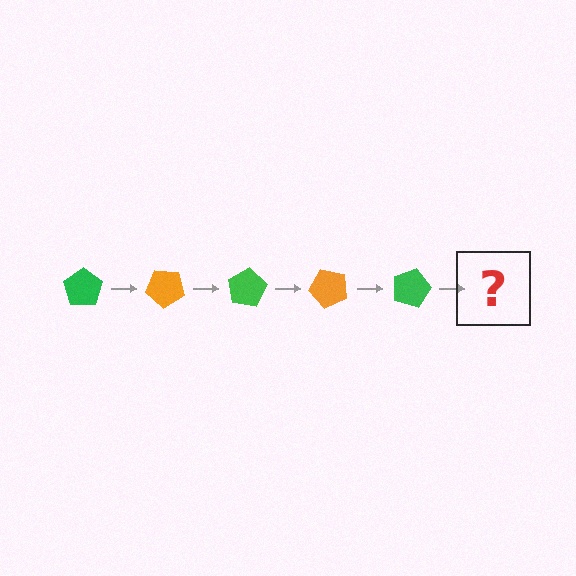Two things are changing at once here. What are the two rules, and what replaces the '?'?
The two rules are that it rotates 40 degrees each step and the color cycles through green and orange. The '?' should be an orange pentagon, rotated 200 degrees from the start.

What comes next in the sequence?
The next element should be an orange pentagon, rotated 200 degrees from the start.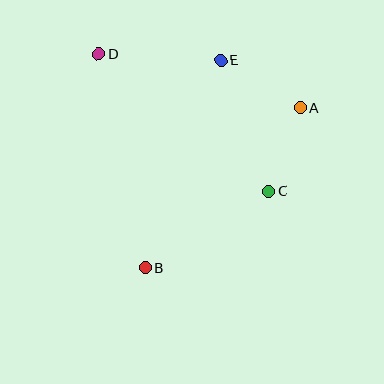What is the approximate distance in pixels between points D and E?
The distance between D and E is approximately 122 pixels.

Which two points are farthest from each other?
Points A and B are farthest from each other.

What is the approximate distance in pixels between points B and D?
The distance between B and D is approximately 219 pixels.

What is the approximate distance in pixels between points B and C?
The distance between B and C is approximately 145 pixels.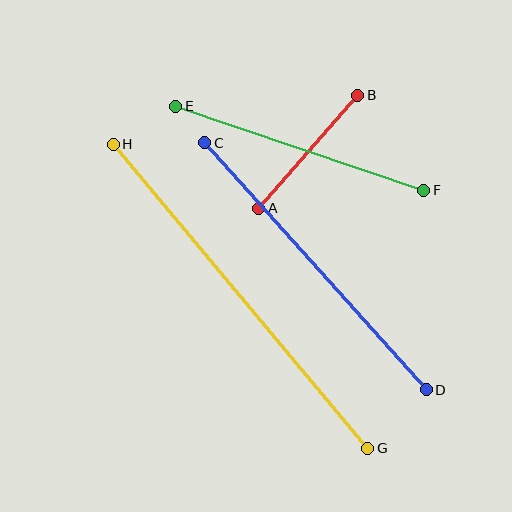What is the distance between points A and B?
The distance is approximately 150 pixels.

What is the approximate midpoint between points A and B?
The midpoint is at approximately (308, 152) pixels.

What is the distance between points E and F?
The distance is approximately 262 pixels.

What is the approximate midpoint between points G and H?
The midpoint is at approximately (241, 296) pixels.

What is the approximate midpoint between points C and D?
The midpoint is at approximately (315, 266) pixels.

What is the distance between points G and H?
The distance is approximately 396 pixels.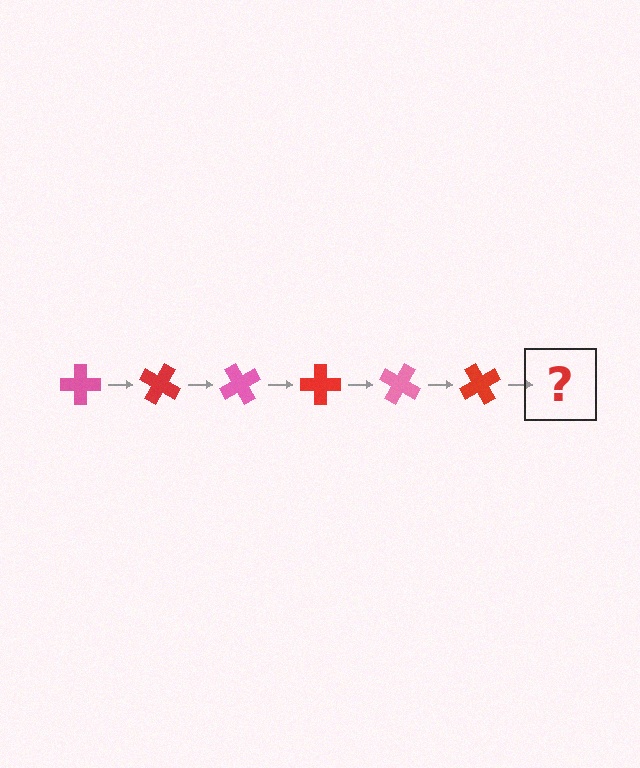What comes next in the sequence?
The next element should be a pink cross, rotated 180 degrees from the start.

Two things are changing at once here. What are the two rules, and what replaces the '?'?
The two rules are that it rotates 30 degrees each step and the color cycles through pink and red. The '?' should be a pink cross, rotated 180 degrees from the start.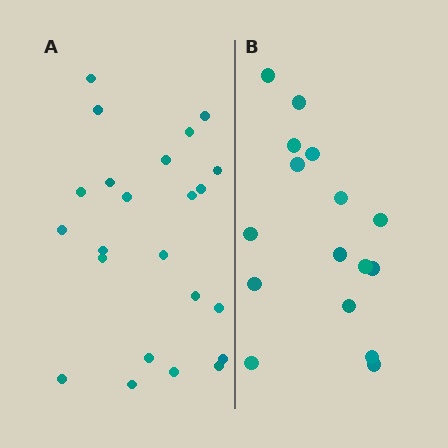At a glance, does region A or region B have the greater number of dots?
Region A (the left region) has more dots.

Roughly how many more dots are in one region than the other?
Region A has roughly 8 or so more dots than region B.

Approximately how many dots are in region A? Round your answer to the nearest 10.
About 20 dots. (The exact count is 23, which rounds to 20.)